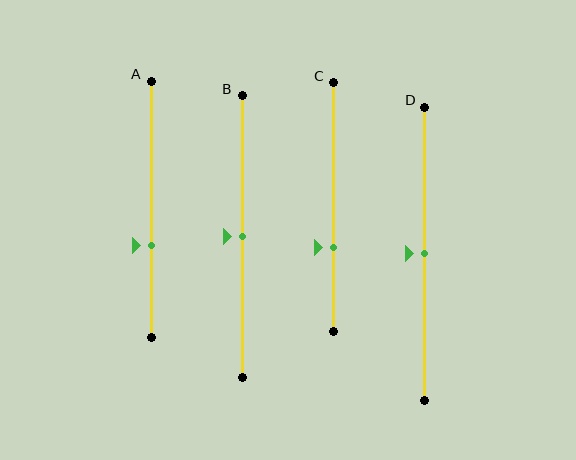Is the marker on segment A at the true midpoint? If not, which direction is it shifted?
No, the marker on segment A is shifted downward by about 14% of the segment length.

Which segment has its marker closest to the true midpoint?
Segment B has its marker closest to the true midpoint.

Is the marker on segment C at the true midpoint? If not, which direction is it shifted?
No, the marker on segment C is shifted downward by about 16% of the segment length.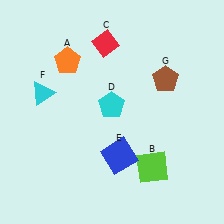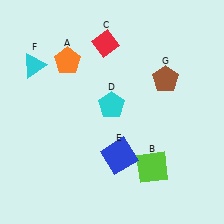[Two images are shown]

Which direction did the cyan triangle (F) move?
The cyan triangle (F) moved up.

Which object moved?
The cyan triangle (F) moved up.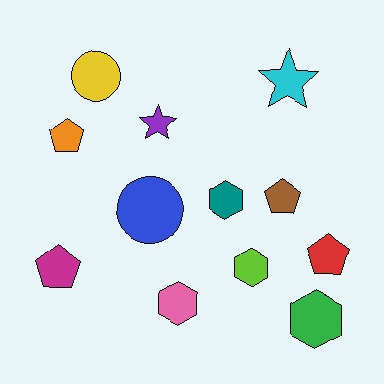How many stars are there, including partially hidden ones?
There are 2 stars.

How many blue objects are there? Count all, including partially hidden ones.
There is 1 blue object.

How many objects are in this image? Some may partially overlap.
There are 12 objects.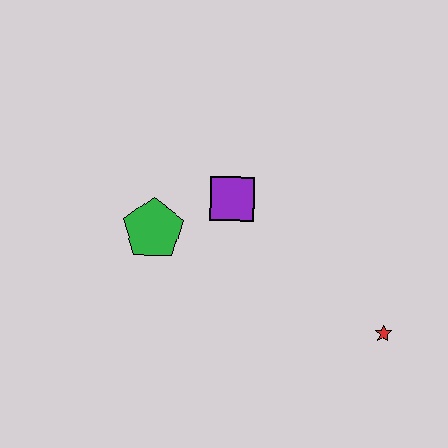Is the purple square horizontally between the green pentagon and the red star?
Yes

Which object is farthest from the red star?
The green pentagon is farthest from the red star.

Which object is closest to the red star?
The purple square is closest to the red star.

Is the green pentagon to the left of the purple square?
Yes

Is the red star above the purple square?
No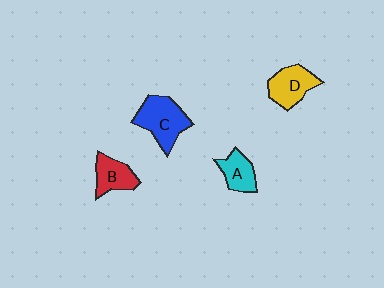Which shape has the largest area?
Shape C (blue).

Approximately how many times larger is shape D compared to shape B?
Approximately 1.2 times.